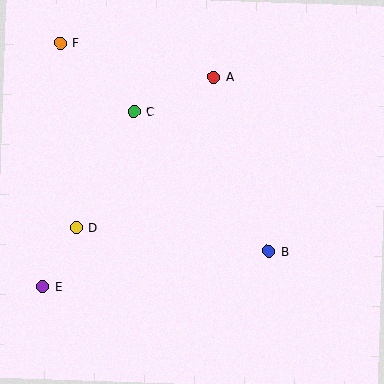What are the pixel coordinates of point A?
Point A is at (213, 77).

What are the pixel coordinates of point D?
Point D is at (76, 227).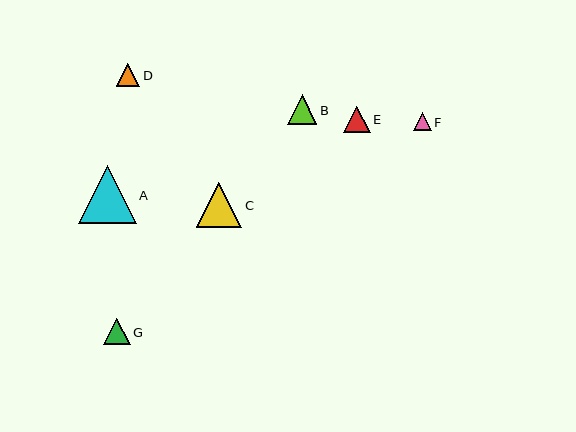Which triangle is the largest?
Triangle A is the largest with a size of approximately 57 pixels.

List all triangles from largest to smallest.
From largest to smallest: A, C, B, G, E, D, F.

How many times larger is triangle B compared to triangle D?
Triangle B is approximately 1.3 times the size of triangle D.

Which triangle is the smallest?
Triangle F is the smallest with a size of approximately 18 pixels.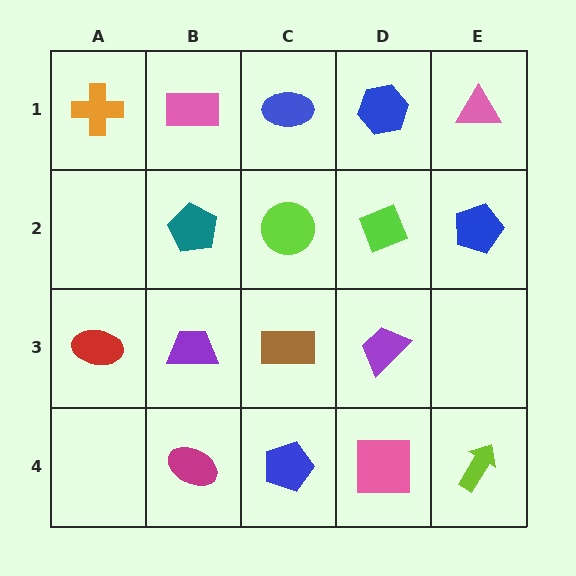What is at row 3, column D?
A purple trapezoid.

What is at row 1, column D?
A blue hexagon.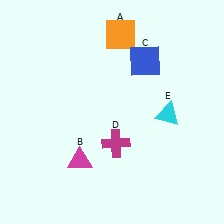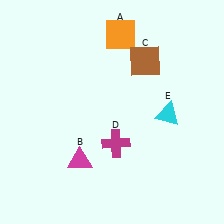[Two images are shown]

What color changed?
The square (C) changed from blue in Image 1 to brown in Image 2.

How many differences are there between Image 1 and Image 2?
There is 1 difference between the two images.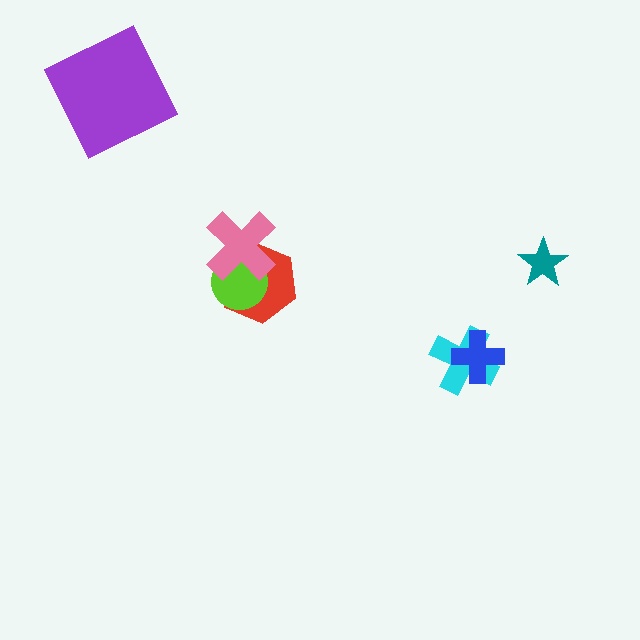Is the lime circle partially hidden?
Yes, it is partially covered by another shape.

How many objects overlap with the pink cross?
2 objects overlap with the pink cross.